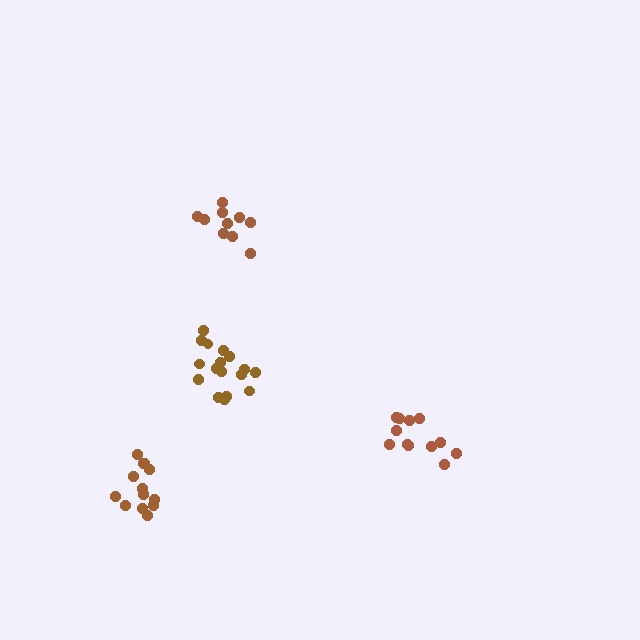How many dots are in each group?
Group 1: 13 dots, Group 2: 11 dots, Group 3: 13 dots, Group 4: 17 dots (54 total).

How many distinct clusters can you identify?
There are 4 distinct clusters.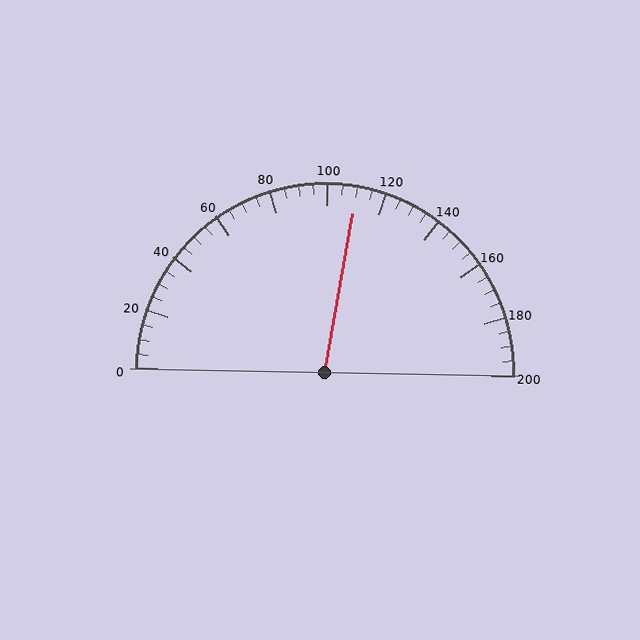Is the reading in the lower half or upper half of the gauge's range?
The reading is in the upper half of the range (0 to 200).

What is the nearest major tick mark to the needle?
The nearest major tick mark is 120.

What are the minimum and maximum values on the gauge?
The gauge ranges from 0 to 200.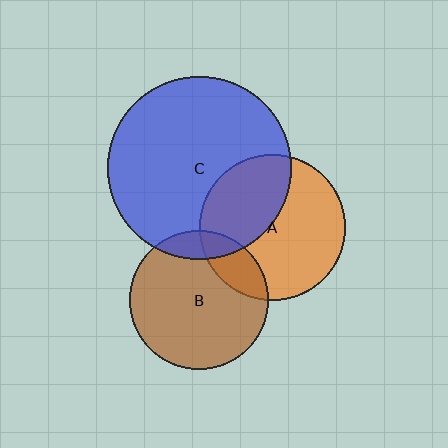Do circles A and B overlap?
Yes.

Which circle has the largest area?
Circle C (blue).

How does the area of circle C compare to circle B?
Approximately 1.8 times.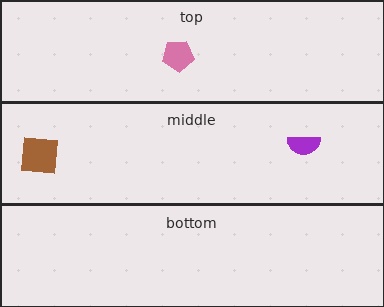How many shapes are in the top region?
1.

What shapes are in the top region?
The pink pentagon.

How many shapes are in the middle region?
2.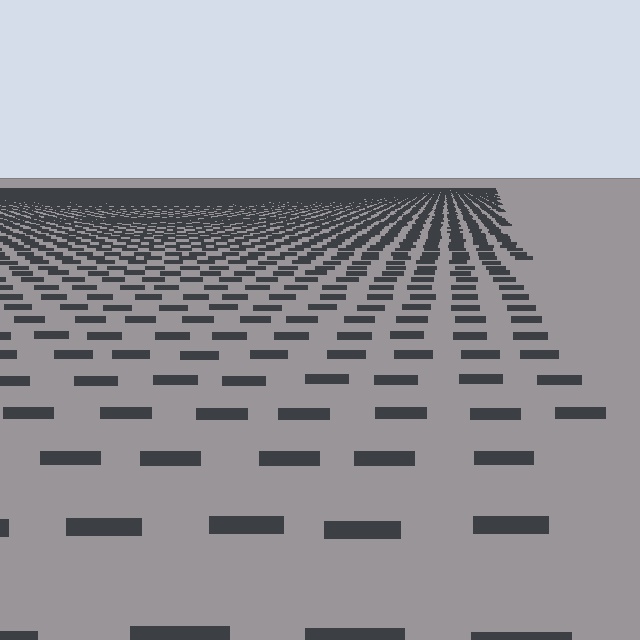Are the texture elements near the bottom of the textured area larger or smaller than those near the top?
Larger. Near the bottom, elements are closer to the viewer and appear at a bigger on-screen size.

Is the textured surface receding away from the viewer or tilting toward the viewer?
The surface is receding away from the viewer. Texture elements get smaller and denser toward the top.